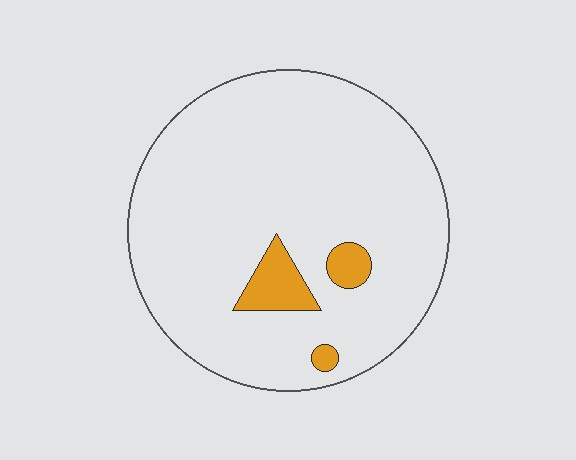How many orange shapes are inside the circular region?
3.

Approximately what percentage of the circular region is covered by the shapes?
Approximately 5%.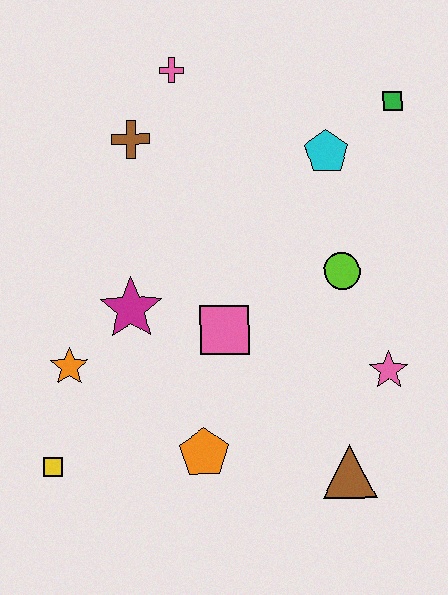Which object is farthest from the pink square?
The green square is farthest from the pink square.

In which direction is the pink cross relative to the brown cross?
The pink cross is above the brown cross.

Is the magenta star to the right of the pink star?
No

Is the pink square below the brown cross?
Yes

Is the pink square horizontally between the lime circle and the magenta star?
Yes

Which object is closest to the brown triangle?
The pink star is closest to the brown triangle.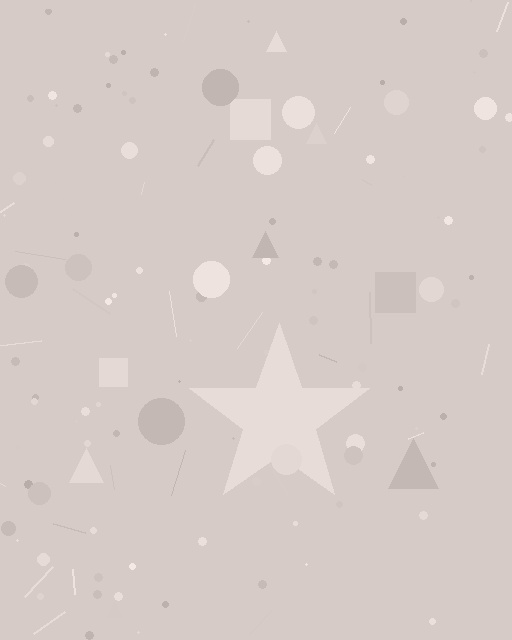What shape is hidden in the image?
A star is hidden in the image.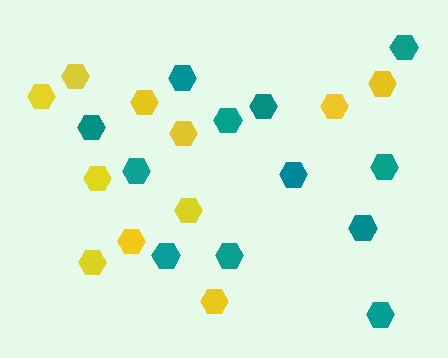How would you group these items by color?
There are 2 groups: one group of yellow hexagons (11) and one group of teal hexagons (12).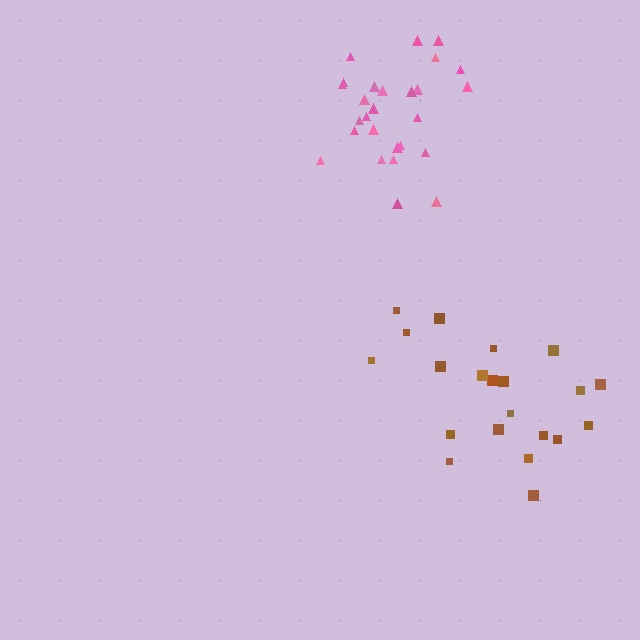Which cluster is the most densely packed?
Pink.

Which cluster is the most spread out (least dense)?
Brown.